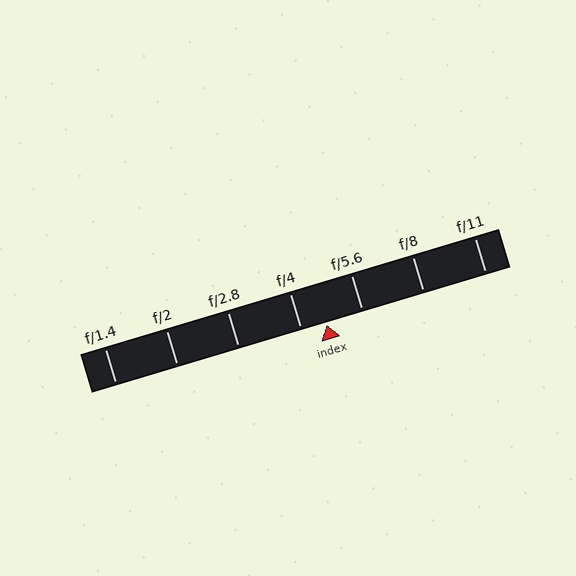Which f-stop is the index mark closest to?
The index mark is closest to f/4.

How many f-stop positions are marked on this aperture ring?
There are 7 f-stop positions marked.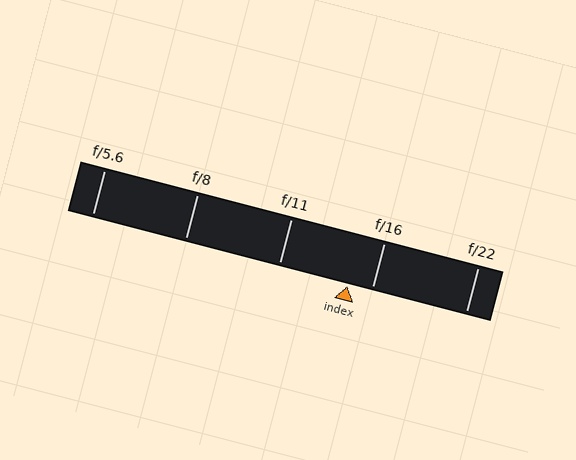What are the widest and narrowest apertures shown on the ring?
The widest aperture shown is f/5.6 and the narrowest is f/22.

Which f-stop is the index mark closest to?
The index mark is closest to f/16.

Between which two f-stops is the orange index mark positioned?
The index mark is between f/11 and f/16.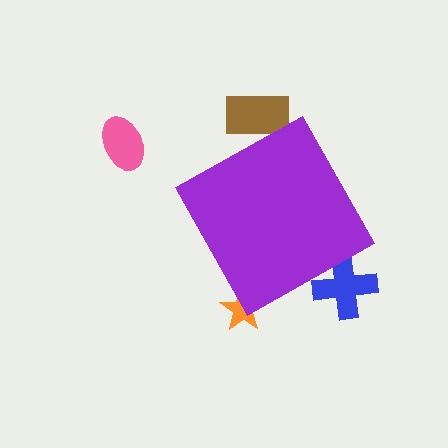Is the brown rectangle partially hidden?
Yes, the brown rectangle is partially hidden behind the purple diamond.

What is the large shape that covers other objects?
A purple diamond.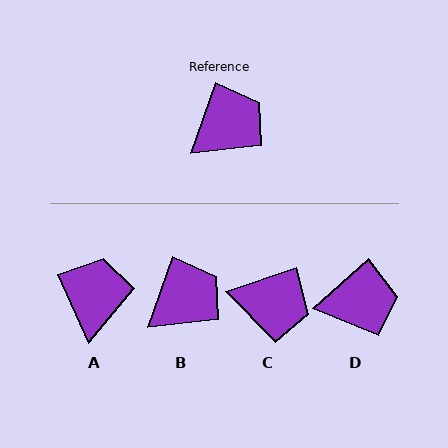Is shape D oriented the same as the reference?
No, it is off by about 29 degrees.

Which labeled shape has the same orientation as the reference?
B.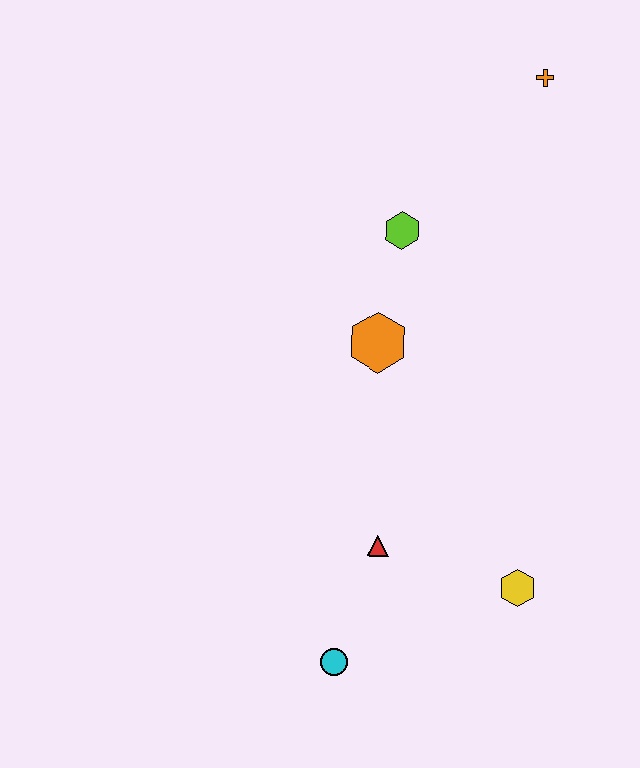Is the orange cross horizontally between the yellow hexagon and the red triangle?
No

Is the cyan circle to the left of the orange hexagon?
Yes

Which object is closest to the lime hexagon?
The orange hexagon is closest to the lime hexagon.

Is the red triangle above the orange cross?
No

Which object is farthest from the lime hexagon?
The cyan circle is farthest from the lime hexagon.